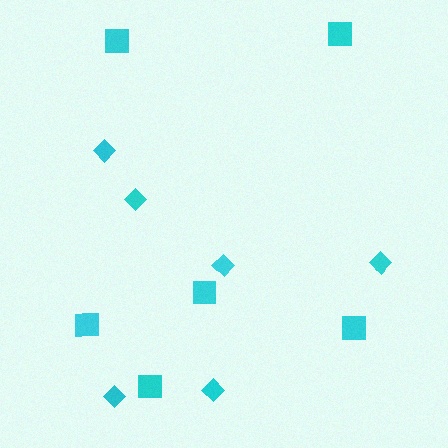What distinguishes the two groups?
There are 2 groups: one group of squares (6) and one group of diamonds (6).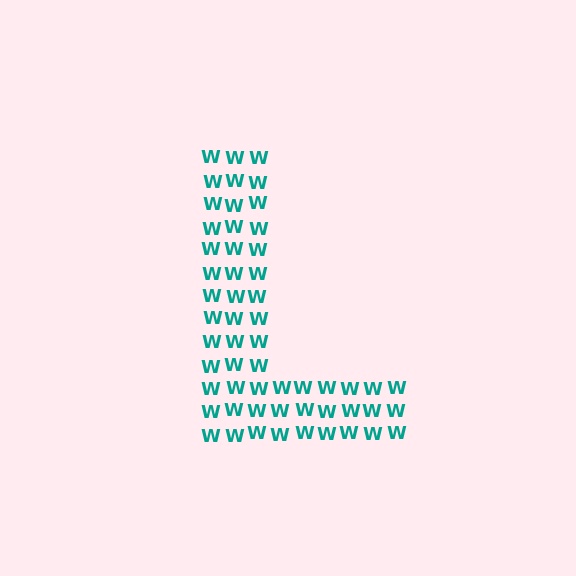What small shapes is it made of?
It is made of small letter W's.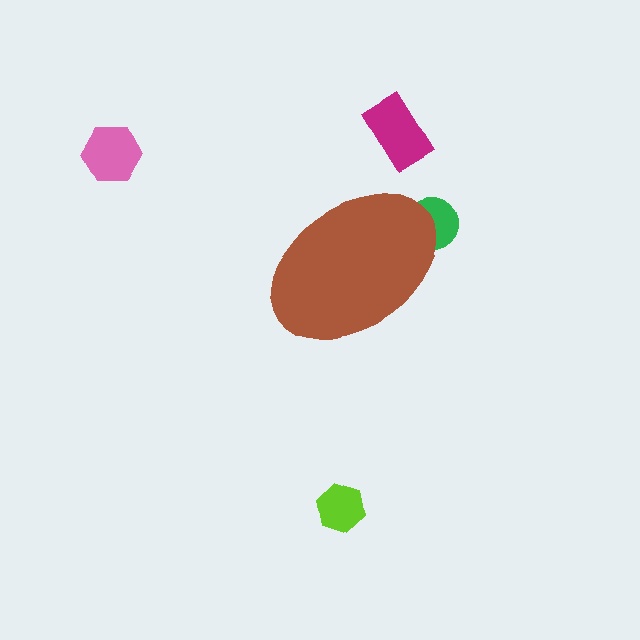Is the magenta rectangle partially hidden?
No, the magenta rectangle is fully visible.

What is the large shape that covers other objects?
A brown ellipse.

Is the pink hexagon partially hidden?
No, the pink hexagon is fully visible.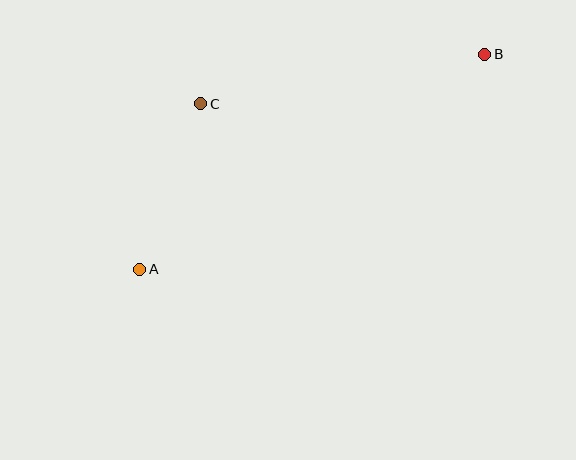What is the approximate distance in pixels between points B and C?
The distance between B and C is approximately 288 pixels.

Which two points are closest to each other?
Points A and C are closest to each other.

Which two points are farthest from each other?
Points A and B are farthest from each other.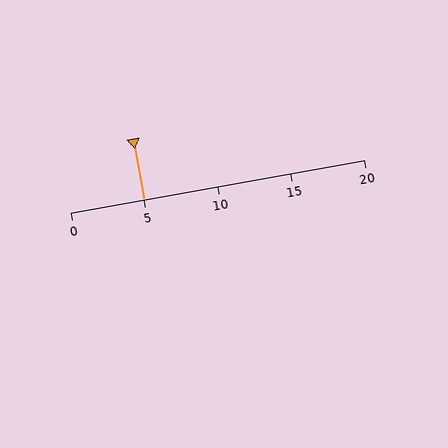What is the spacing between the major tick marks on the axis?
The major ticks are spaced 5 apart.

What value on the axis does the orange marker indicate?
The marker indicates approximately 5.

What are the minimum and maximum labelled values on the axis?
The axis runs from 0 to 20.